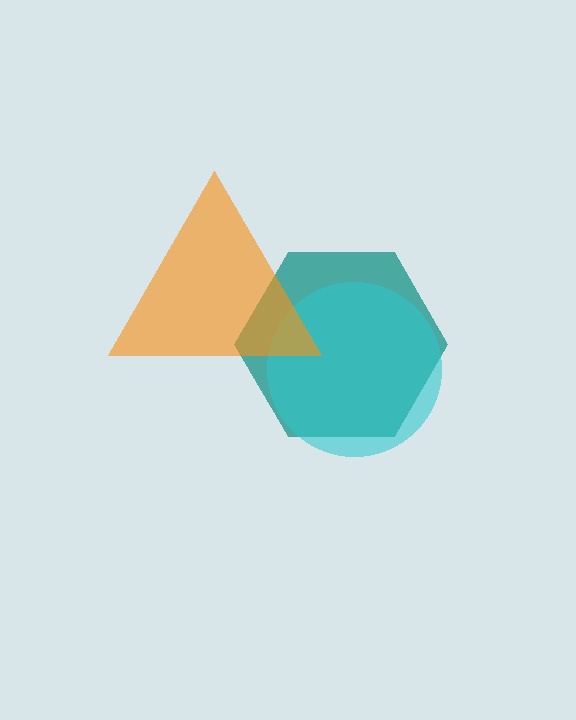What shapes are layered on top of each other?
The layered shapes are: a teal hexagon, a cyan circle, an orange triangle.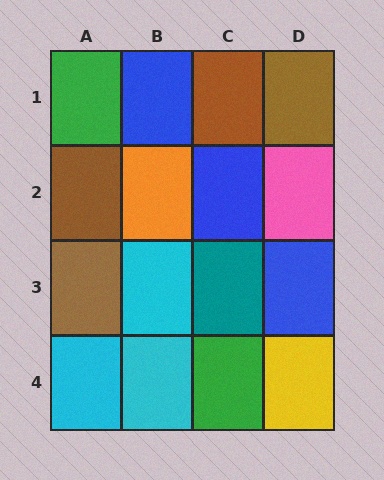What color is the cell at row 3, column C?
Teal.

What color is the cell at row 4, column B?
Cyan.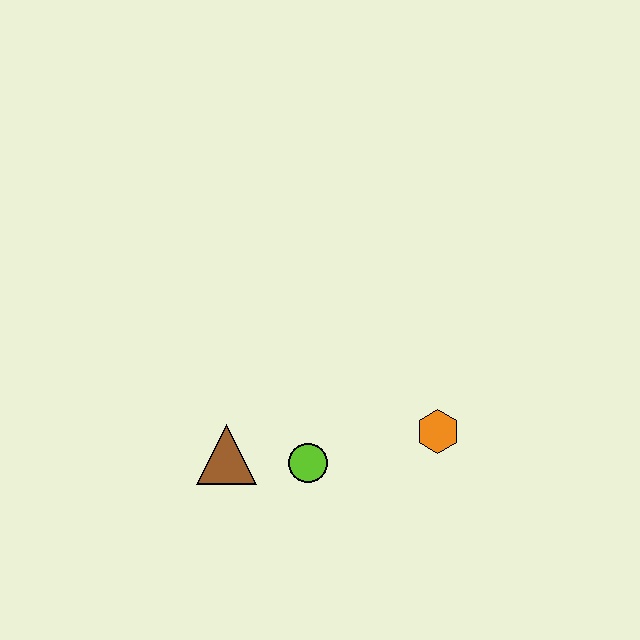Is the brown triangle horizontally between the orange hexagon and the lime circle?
No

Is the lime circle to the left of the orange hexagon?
Yes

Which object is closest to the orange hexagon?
The lime circle is closest to the orange hexagon.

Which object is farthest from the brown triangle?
The orange hexagon is farthest from the brown triangle.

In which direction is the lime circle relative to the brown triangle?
The lime circle is to the right of the brown triangle.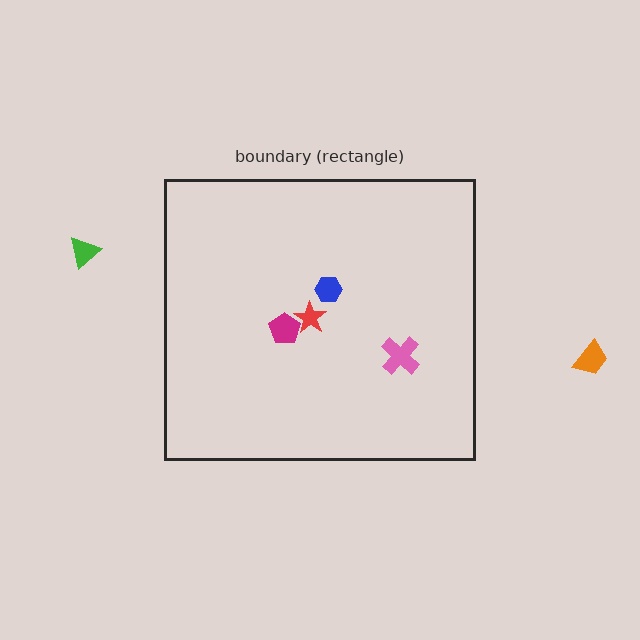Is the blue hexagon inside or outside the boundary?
Inside.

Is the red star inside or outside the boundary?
Inside.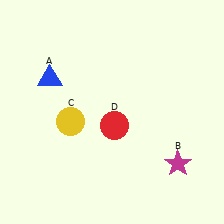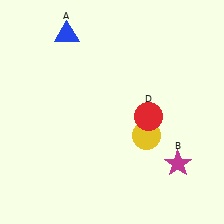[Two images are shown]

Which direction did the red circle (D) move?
The red circle (D) moved right.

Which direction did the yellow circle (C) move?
The yellow circle (C) moved right.